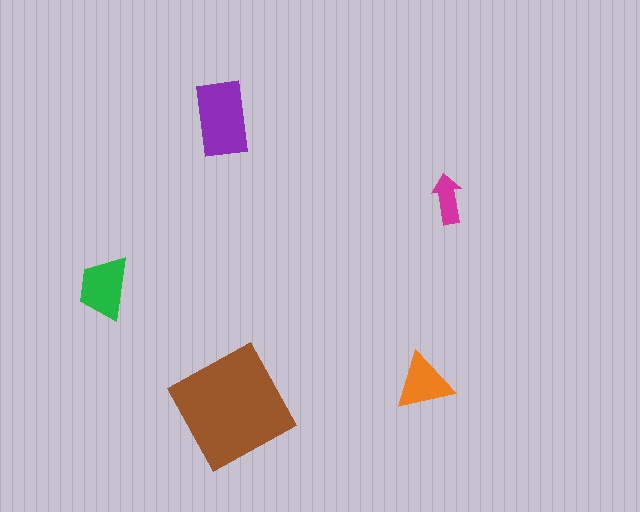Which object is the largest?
The brown square.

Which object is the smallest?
The magenta arrow.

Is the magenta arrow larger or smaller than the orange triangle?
Smaller.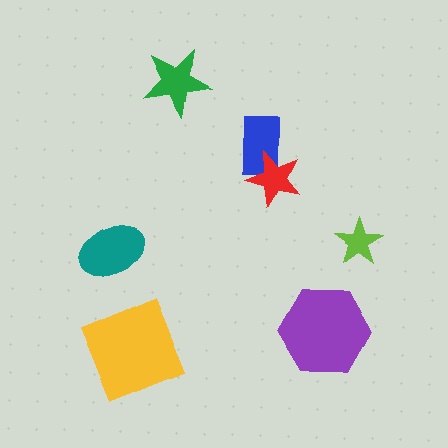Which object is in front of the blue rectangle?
The red star is in front of the blue rectangle.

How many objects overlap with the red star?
1 object overlaps with the red star.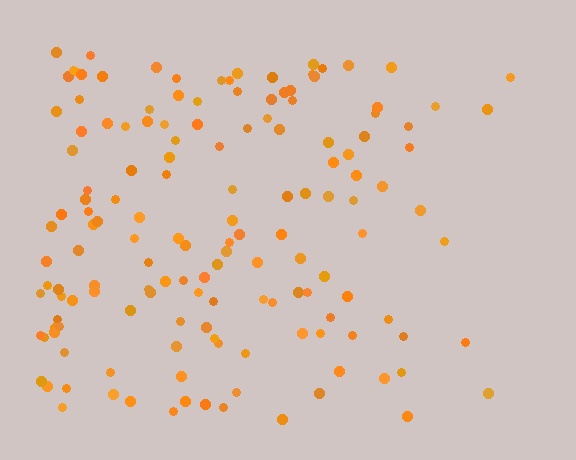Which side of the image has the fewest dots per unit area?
The right.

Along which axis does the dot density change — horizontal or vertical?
Horizontal.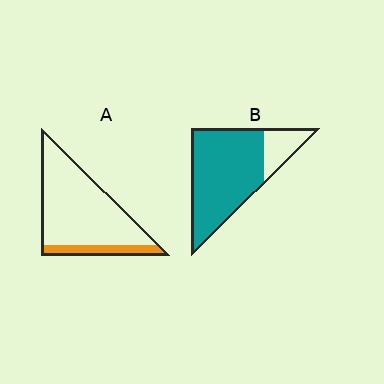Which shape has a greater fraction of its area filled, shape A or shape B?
Shape B.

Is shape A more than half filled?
No.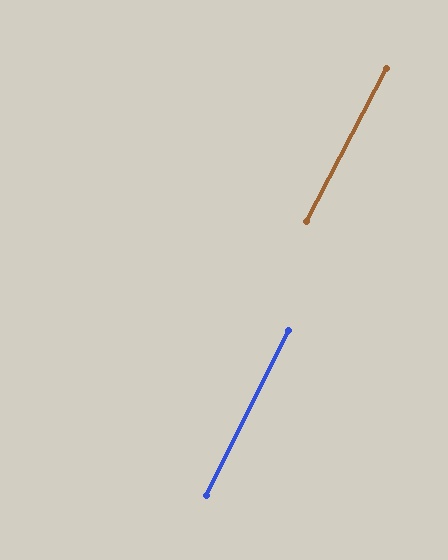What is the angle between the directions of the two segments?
Approximately 1 degree.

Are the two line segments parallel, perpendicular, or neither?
Parallel — their directions differ by only 1.4°.